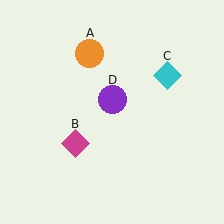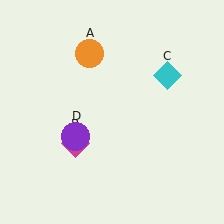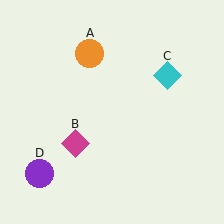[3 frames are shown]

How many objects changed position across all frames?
1 object changed position: purple circle (object D).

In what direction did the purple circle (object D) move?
The purple circle (object D) moved down and to the left.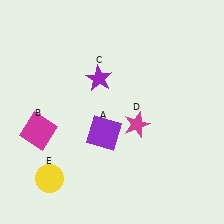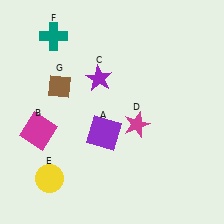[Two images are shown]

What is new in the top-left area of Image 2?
A brown diamond (G) was added in the top-left area of Image 2.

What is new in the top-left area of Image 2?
A teal cross (F) was added in the top-left area of Image 2.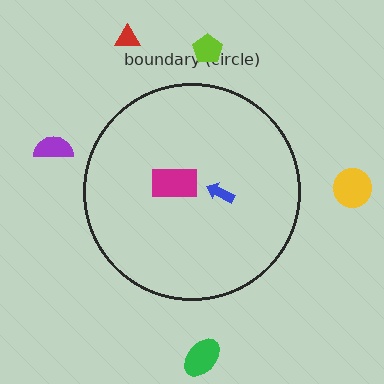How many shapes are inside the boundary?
2 inside, 5 outside.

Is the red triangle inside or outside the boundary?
Outside.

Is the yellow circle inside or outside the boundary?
Outside.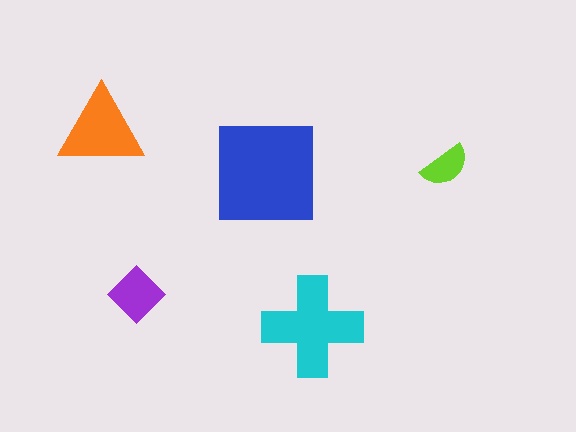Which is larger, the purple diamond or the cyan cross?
The cyan cross.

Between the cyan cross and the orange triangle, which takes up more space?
The cyan cross.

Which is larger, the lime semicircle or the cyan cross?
The cyan cross.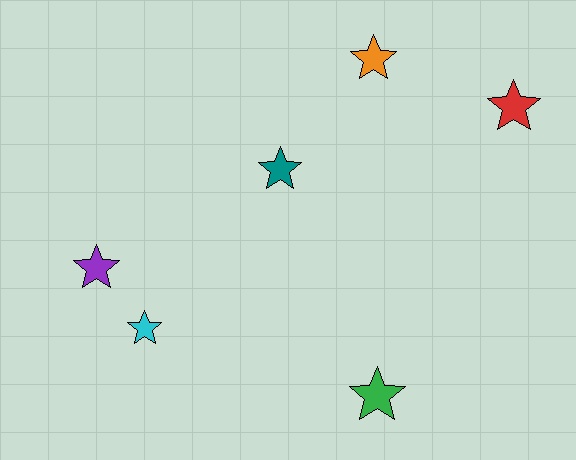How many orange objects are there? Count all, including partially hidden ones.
There is 1 orange object.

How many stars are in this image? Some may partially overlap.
There are 6 stars.